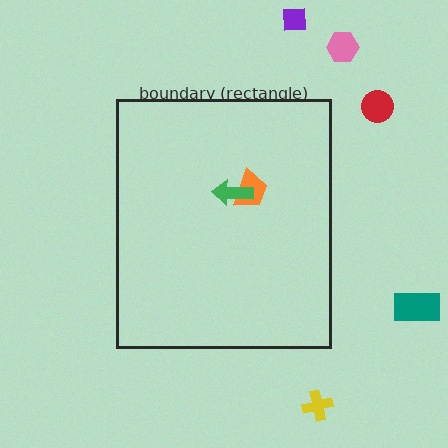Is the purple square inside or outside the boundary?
Outside.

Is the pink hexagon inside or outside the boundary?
Outside.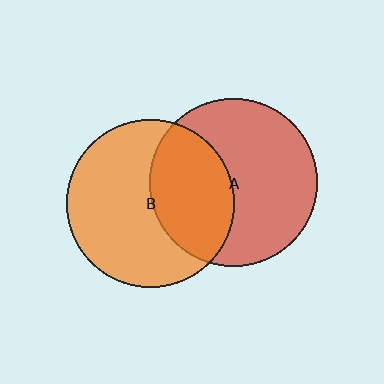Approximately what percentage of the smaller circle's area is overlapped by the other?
Approximately 40%.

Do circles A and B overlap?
Yes.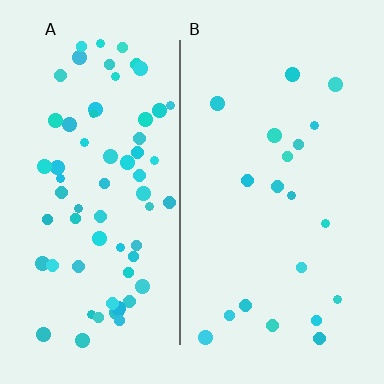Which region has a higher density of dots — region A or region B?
A (the left).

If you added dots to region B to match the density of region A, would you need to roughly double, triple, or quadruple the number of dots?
Approximately triple.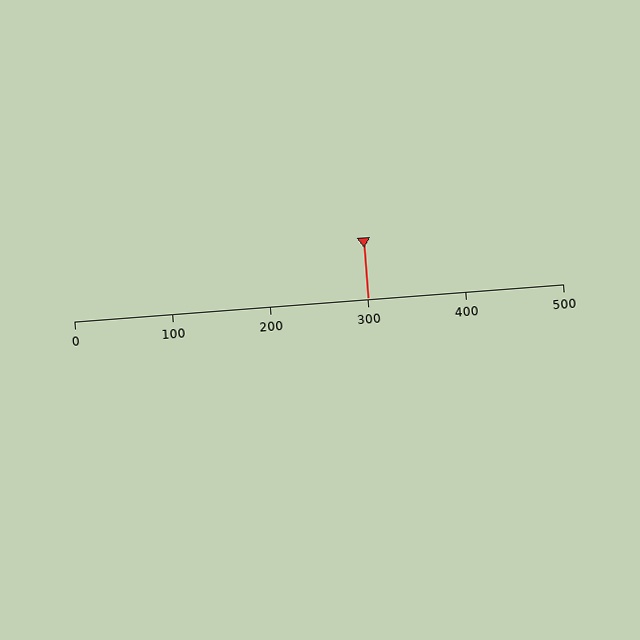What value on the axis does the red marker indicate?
The marker indicates approximately 300.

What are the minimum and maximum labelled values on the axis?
The axis runs from 0 to 500.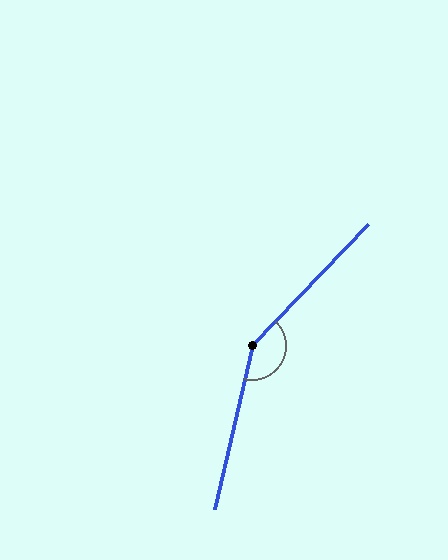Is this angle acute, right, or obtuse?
It is obtuse.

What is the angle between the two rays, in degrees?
Approximately 149 degrees.